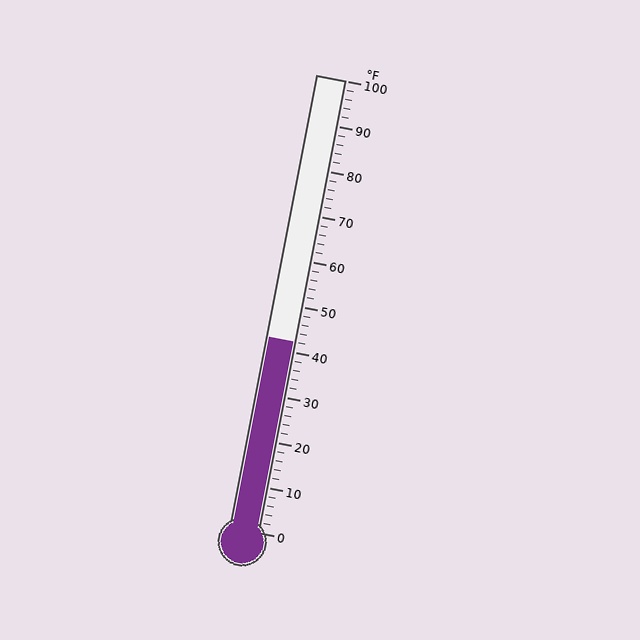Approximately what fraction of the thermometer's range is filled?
The thermometer is filled to approximately 40% of its range.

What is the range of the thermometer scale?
The thermometer scale ranges from 0°F to 100°F.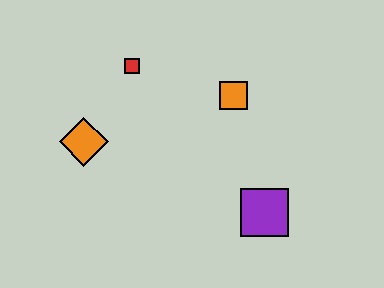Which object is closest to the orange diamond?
The red square is closest to the orange diamond.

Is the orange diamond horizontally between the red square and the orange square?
No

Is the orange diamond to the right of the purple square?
No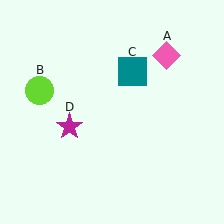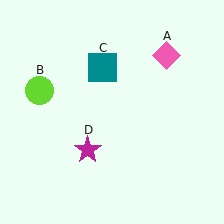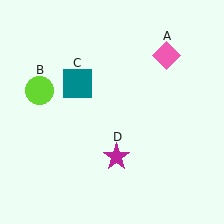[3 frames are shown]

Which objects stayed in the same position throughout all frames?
Pink diamond (object A) and lime circle (object B) remained stationary.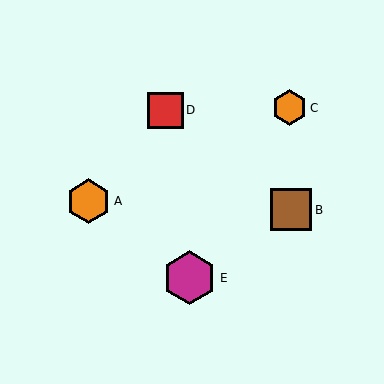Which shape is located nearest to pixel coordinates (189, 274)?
The magenta hexagon (labeled E) at (190, 278) is nearest to that location.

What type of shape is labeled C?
Shape C is an orange hexagon.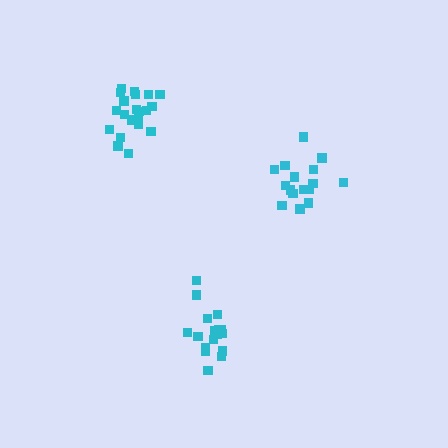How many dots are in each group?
Group 1: 17 dots, Group 2: 21 dots, Group 3: 17 dots (55 total).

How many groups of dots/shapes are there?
There are 3 groups.